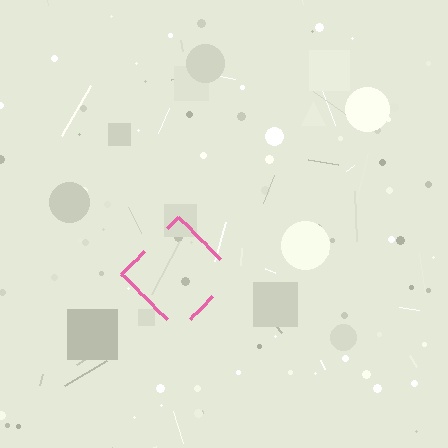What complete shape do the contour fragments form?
The contour fragments form a diamond.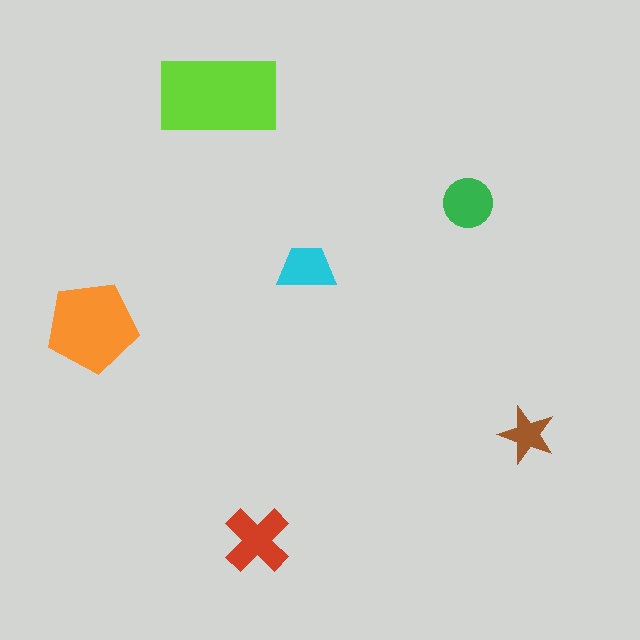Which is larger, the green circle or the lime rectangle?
The lime rectangle.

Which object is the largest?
The lime rectangle.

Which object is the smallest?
The brown star.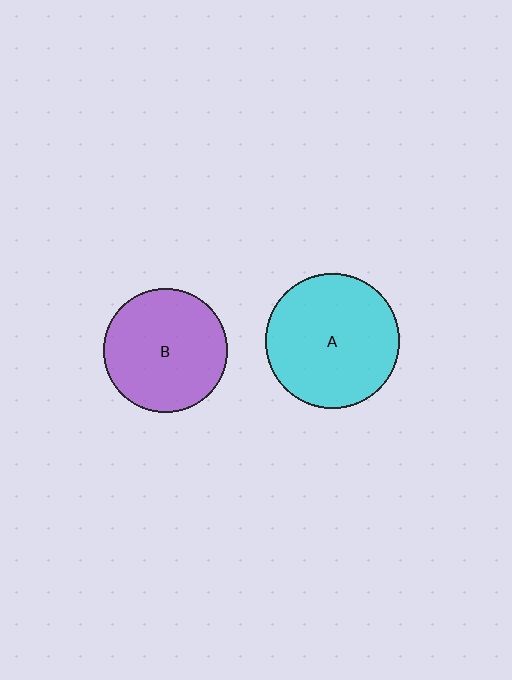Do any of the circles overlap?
No, none of the circles overlap.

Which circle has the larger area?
Circle A (cyan).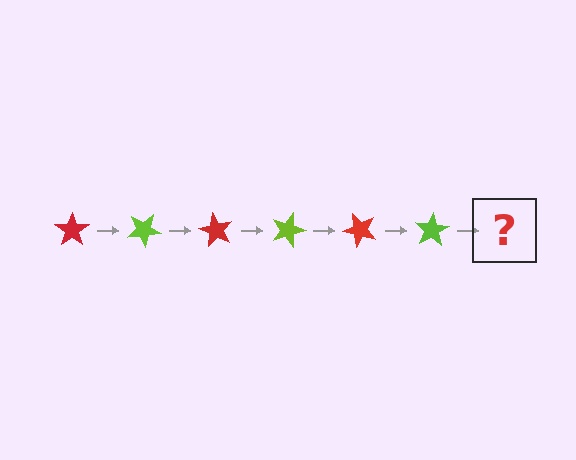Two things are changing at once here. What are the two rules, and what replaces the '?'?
The two rules are that it rotates 30 degrees each step and the color cycles through red and lime. The '?' should be a red star, rotated 180 degrees from the start.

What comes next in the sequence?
The next element should be a red star, rotated 180 degrees from the start.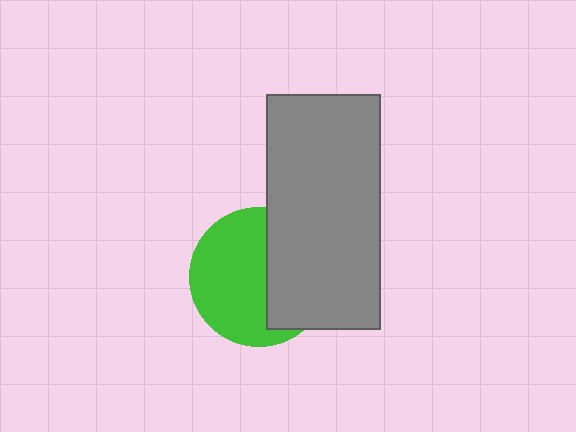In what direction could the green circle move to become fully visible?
The green circle could move left. That would shift it out from behind the gray rectangle entirely.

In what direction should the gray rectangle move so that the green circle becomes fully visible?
The gray rectangle should move right. That is the shortest direction to clear the overlap and leave the green circle fully visible.